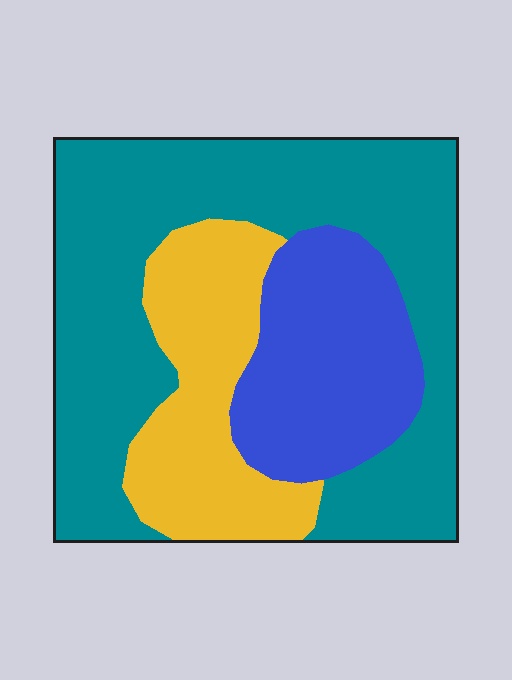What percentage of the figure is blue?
Blue takes up about one fifth (1/5) of the figure.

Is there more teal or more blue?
Teal.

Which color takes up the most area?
Teal, at roughly 55%.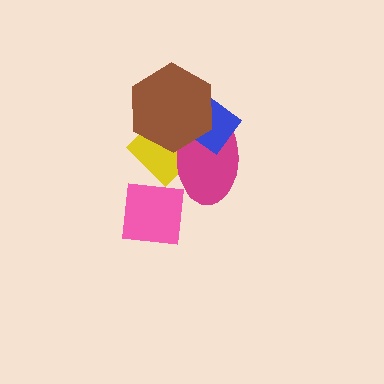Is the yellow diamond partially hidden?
Yes, it is partially covered by another shape.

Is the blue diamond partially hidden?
Yes, it is partially covered by another shape.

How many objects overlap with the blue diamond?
3 objects overlap with the blue diamond.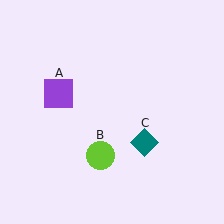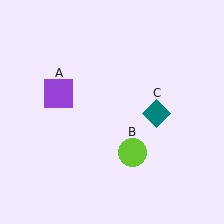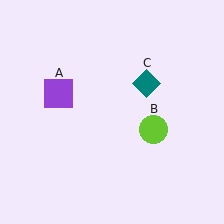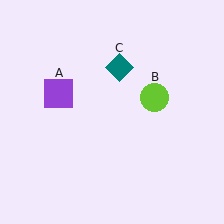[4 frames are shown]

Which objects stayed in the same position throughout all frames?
Purple square (object A) remained stationary.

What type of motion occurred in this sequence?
The lime circle (object B), teal diamond (object C) rotated counterclockwise around the center of the scene.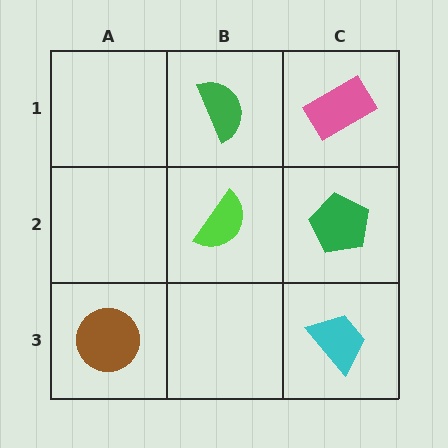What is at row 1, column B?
A green semicircle.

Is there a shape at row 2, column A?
No, that cell is empty.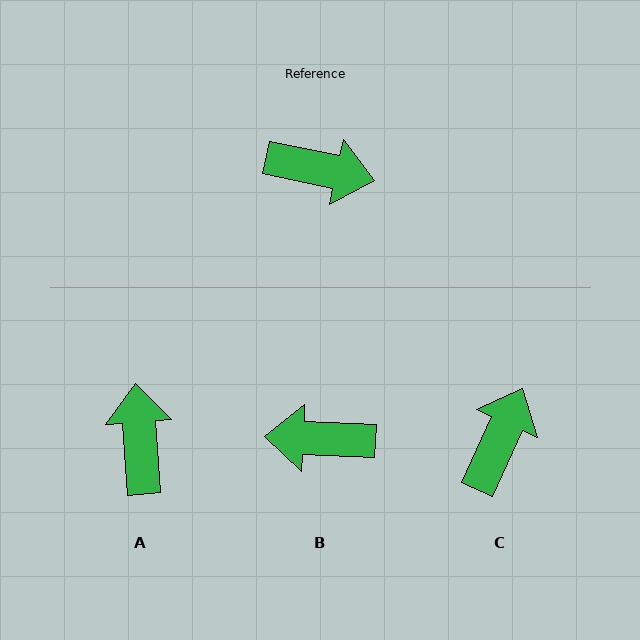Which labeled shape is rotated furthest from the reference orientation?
B, about 171 degrees away.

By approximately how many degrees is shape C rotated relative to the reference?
Approximately 77 degrees counter-clockwise.